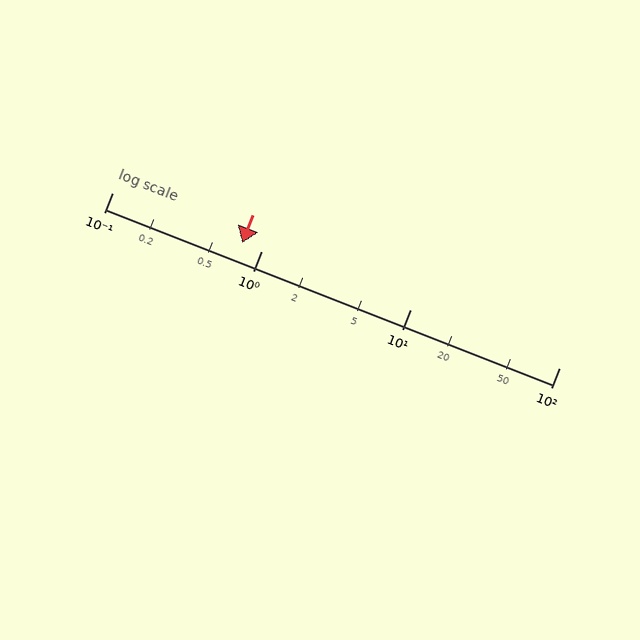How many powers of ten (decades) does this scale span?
The scale spans 3 decades, from 0.1 to 100.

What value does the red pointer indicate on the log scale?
The pointer indicates approximately 0.74.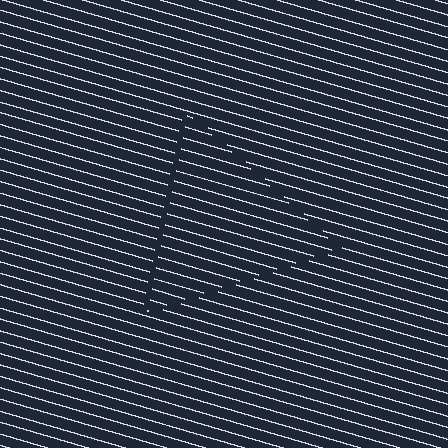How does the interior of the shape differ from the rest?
The interior of the shape contains the same grating, shifted by half a period — the contour is defined by the phase discontinuity where line-ends from the inner and outer gratings abut.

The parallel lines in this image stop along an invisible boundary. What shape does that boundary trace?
An illusory triangle. The interior of the shape contains the same grating, shifted by half a period — the contour is defined by the phase discontinuity where line-ends from the inner and outer gratings abut.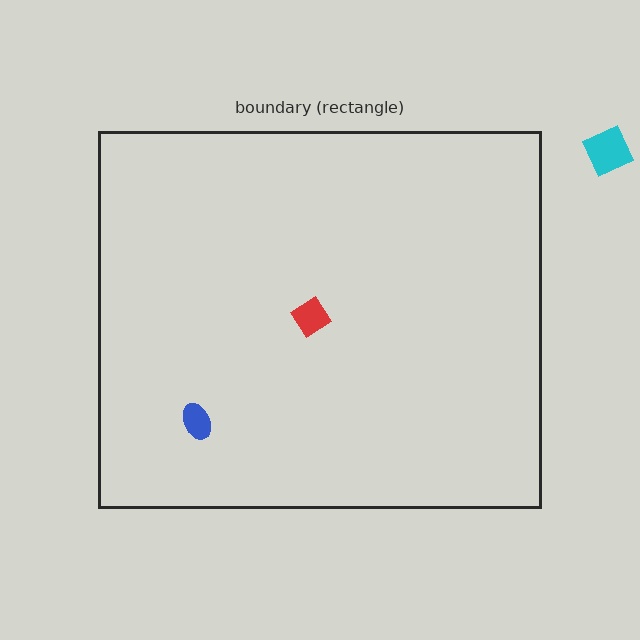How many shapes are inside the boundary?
2 inside, 1 outside.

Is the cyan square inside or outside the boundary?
Outside.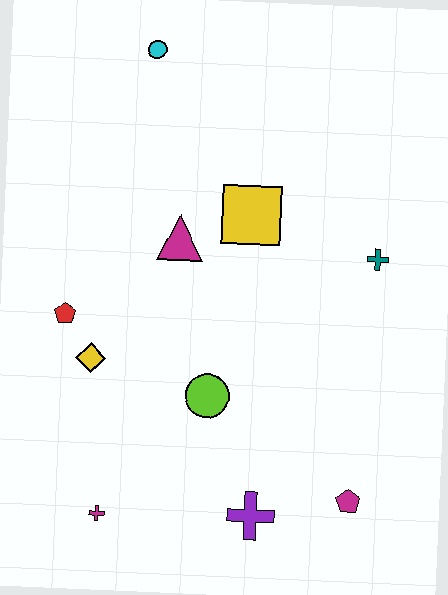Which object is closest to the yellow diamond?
The red pentagon is closest to the yellow diamond.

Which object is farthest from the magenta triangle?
The magenta pentagon is farthest from the magenta triangle.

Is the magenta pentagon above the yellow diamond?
No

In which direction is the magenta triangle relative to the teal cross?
The magenta triangle is to the left of the teal cross.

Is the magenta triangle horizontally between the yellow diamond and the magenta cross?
No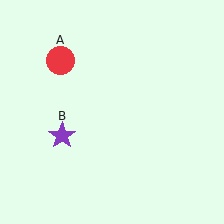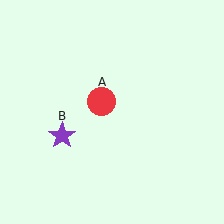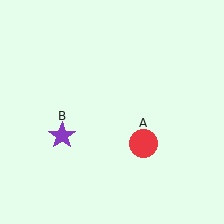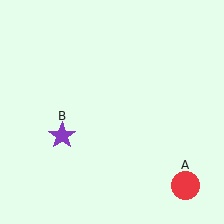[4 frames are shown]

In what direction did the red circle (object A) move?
The red circle (object A) moved down and to the right.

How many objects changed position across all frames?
1 object changed position: red circle (object A).